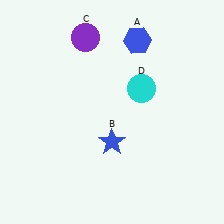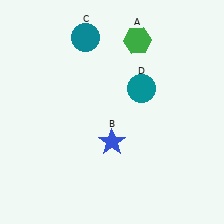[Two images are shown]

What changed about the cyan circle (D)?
In Image 1, D is cyan. In Image 2, it changed to teal.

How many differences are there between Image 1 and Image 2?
There are 3 differences between the two images.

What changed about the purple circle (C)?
In Image 1, C is purple. In Image 2, it changed to teal.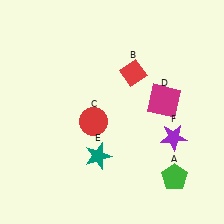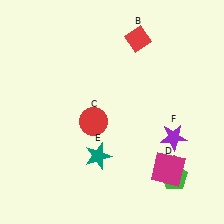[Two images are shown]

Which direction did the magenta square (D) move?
The magenta square (D) moved down.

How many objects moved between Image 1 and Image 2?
2 objects moved between the two images.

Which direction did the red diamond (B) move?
The red diamond (B) moved up.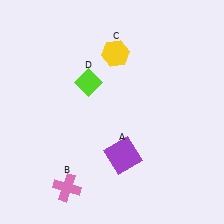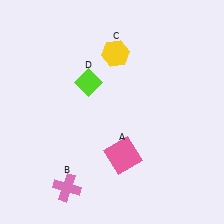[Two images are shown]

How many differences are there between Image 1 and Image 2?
There is 1 difference between the two images.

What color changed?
The square (A) changed from purple in Image 1 to pink in Image 2.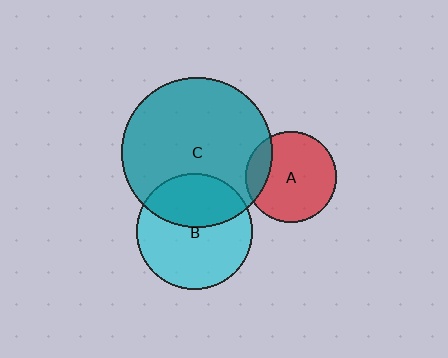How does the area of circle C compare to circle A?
Approximately 2.8 times.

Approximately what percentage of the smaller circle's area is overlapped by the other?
Approximately 15%.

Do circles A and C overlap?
Yes.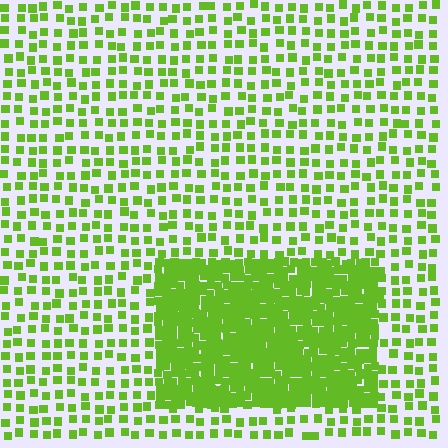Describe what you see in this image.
The image contains small lime elements arranged at two different densities. A rectangle-shaped region is visible where the elements are more densely packed than the surrounding area.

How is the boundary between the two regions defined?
The boundary is defined by a change in element density (approximately 3.1x ratio). All elements are the same color, size, and shape.